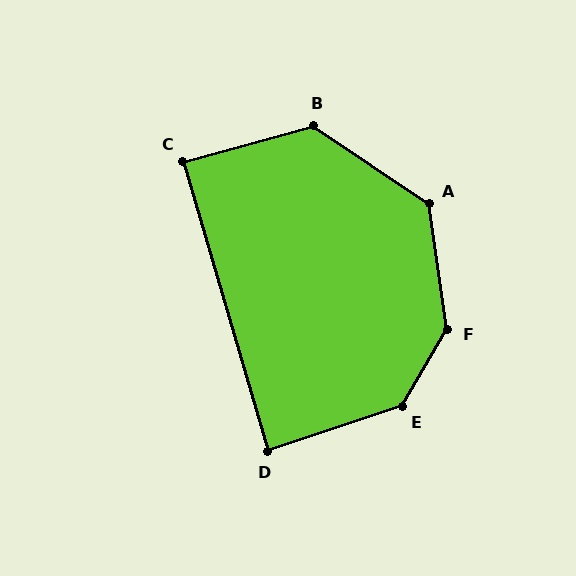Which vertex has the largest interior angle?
F, at approximately 142 degrees.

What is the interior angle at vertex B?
Approximately 130 degrees (obtuse).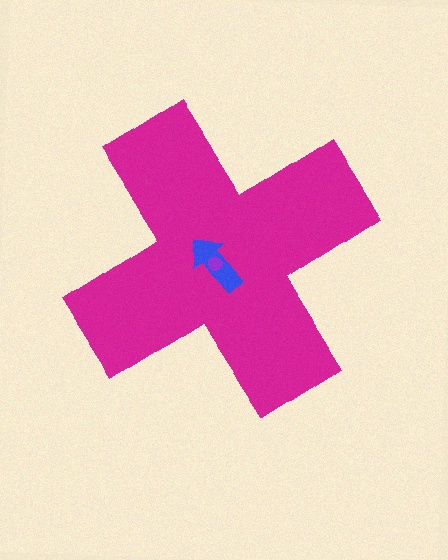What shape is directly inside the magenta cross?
The blue arrow.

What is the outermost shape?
The magenta cross.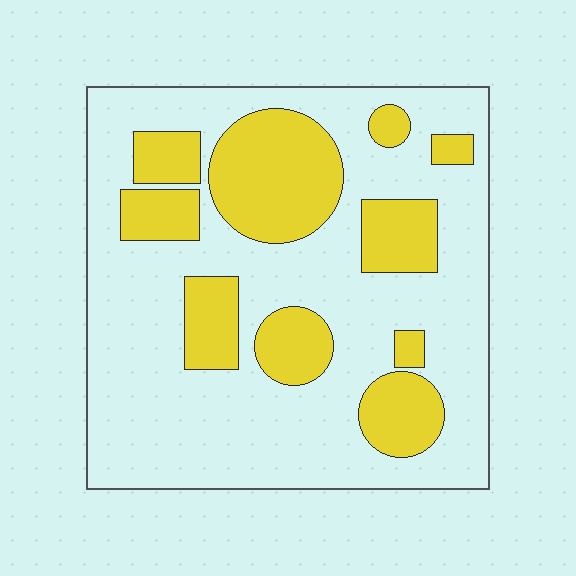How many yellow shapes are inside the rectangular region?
10.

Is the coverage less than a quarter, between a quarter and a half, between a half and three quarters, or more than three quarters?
Between a quarter and a half.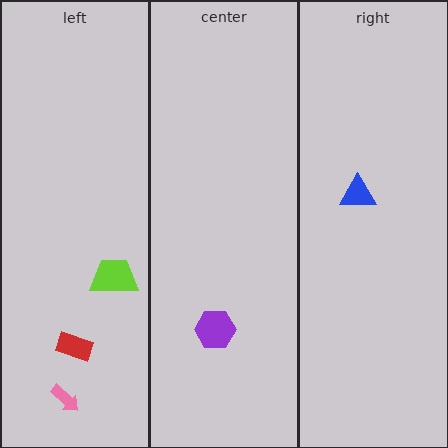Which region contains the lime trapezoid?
The left region.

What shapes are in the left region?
The red rectangle, the lime trapezoid, the pink arrow.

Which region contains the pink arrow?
The left region.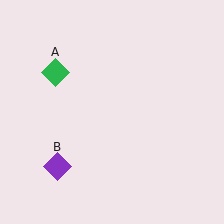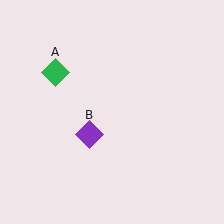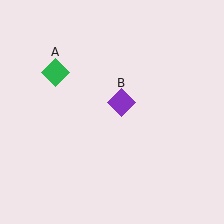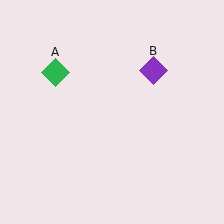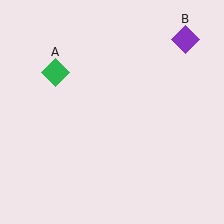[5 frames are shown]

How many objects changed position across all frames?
1 object changed position: purple diamond (object B).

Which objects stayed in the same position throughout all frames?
Green diamond (object A) remained stationary.